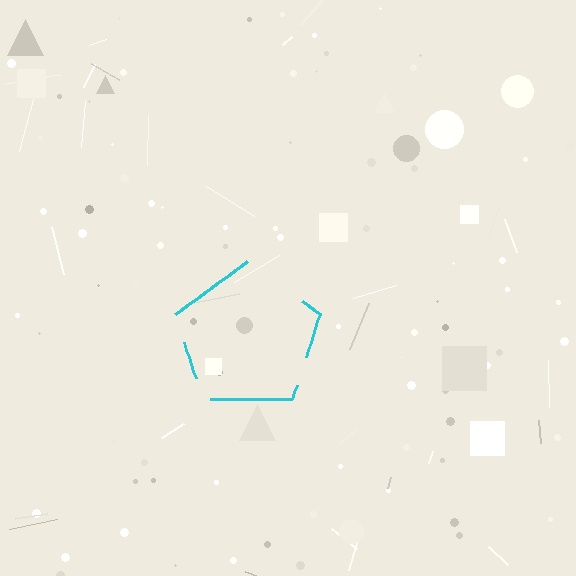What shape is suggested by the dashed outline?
The dashed outline suggests a pentagon.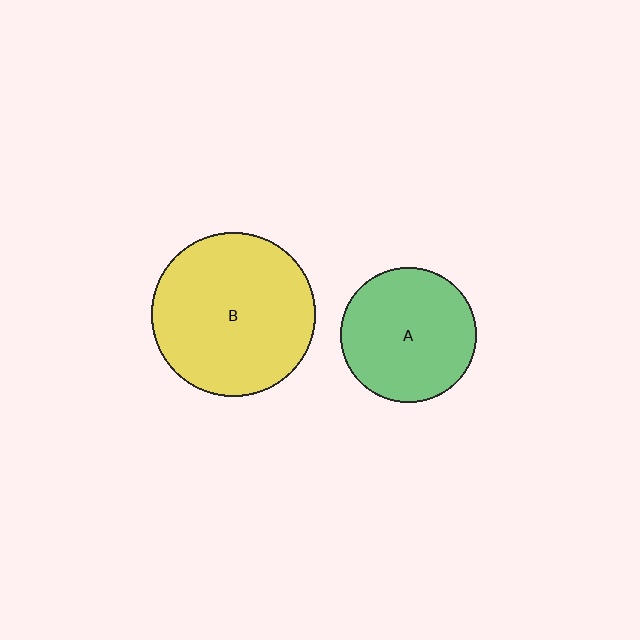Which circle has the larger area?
Circle B (yellow).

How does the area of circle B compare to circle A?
Approximately 1.5 times.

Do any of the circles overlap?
No, none of the circles overlap.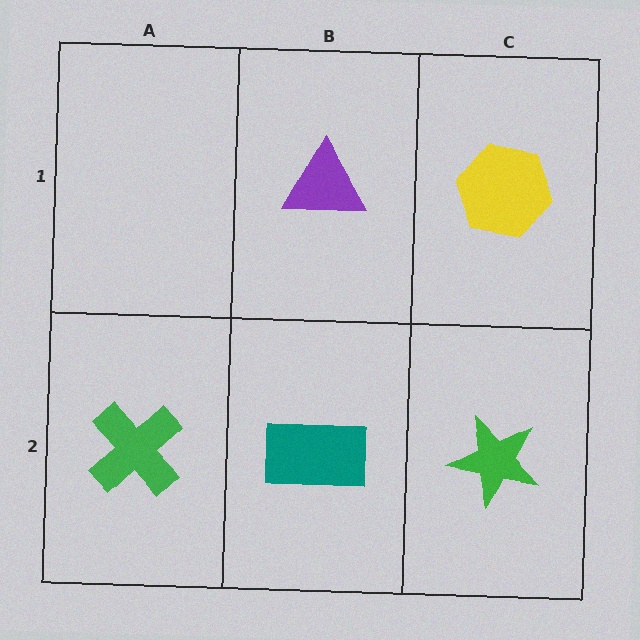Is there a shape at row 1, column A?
No, that cell is empty.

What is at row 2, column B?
A teal rectangle.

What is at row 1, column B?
A purple triangle.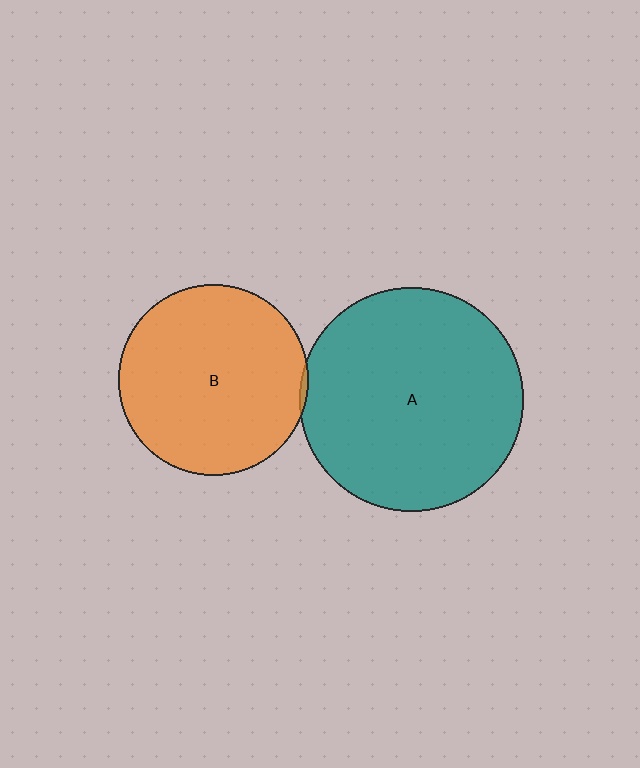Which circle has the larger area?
Circle A (teal).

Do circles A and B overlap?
Yes.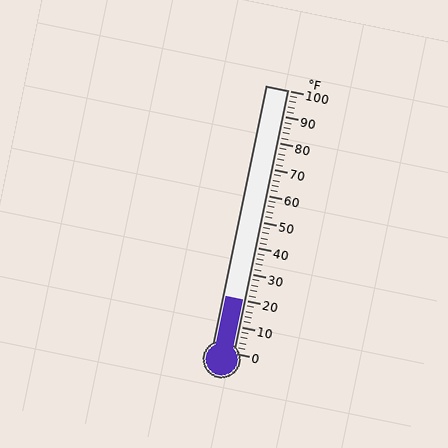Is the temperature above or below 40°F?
The temperature is below 40°F.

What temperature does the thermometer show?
The thermometer shows approximately 20°F.